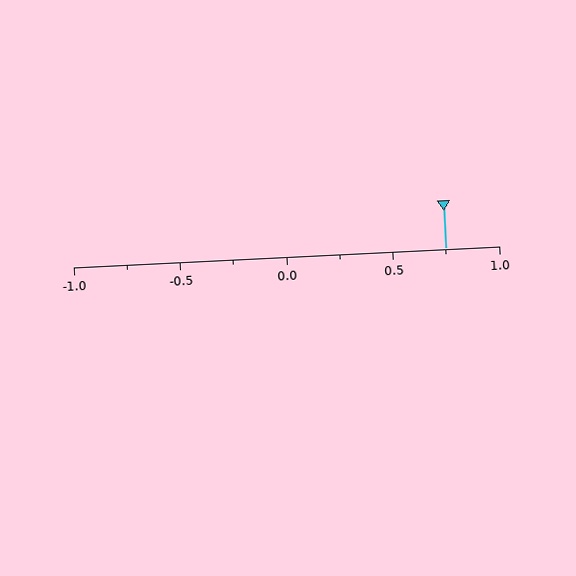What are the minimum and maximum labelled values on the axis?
The axis runs from -1.0 to 1.0.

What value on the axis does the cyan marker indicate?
The marker indicates approximately 0.75.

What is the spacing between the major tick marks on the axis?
The major ticks are spaced 0.5 apart.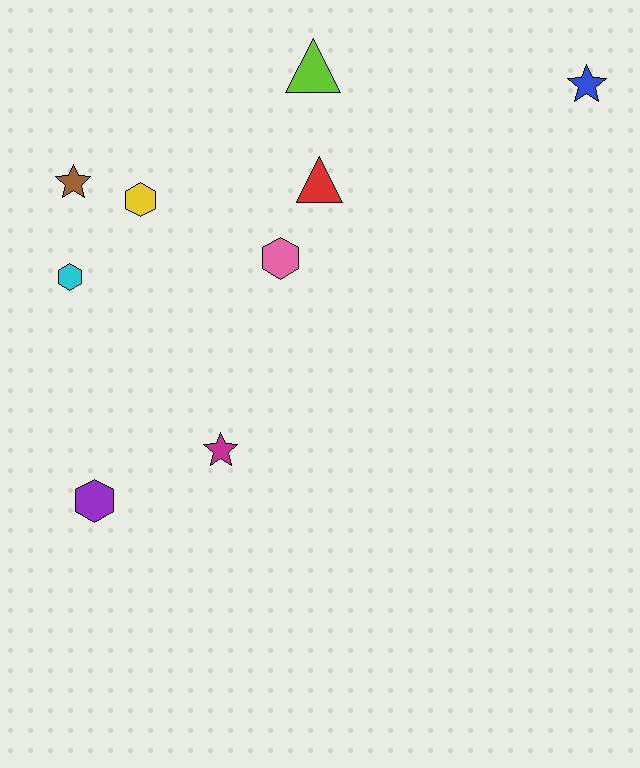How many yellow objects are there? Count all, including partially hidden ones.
There is 1 yellow object.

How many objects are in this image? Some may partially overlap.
There are 9 objects.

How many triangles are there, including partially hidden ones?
There are 2 triangles.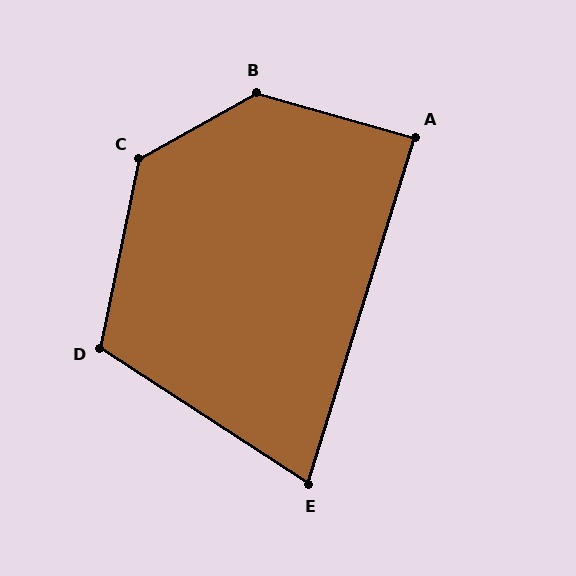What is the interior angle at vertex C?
Approximately 131 degrees (obtuse).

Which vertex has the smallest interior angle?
E, at approximately 74 degrees.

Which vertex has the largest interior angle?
B, at approximately 135 degrees.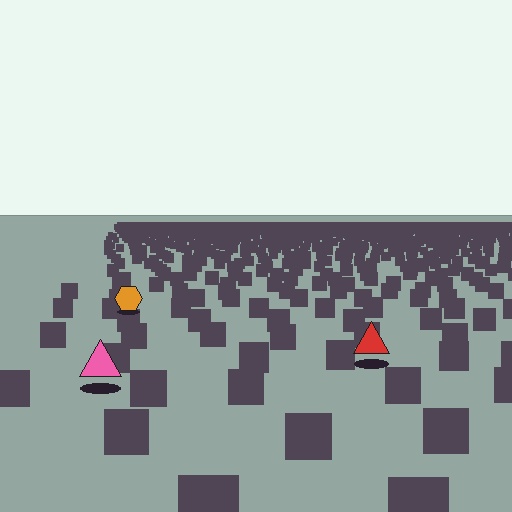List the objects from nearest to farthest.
From nearest to farthest: the pink triangle, the red triangle, the orange hexagon.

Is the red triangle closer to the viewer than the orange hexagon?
Yes. The red triangle is closer — you can tell from the texture gradient: the ground texture is coarser near it.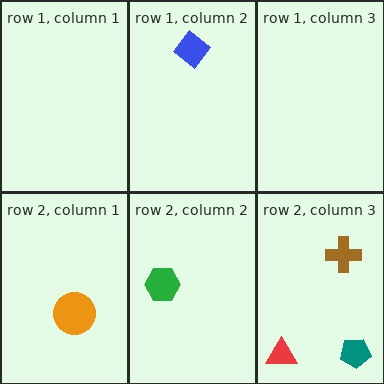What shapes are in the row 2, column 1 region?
The orange circle.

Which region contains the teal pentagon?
The row 2, column 3 region.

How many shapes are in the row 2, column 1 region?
1.